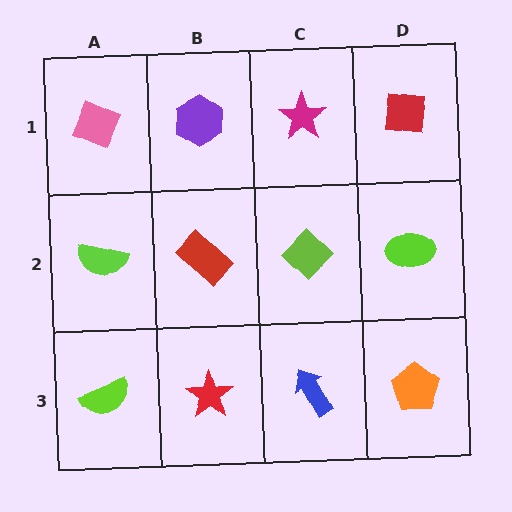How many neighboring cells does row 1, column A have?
2.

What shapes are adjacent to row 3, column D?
A lime ellipse (row 2, column D), a blue arrow (row 3, column C).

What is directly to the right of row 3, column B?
A blue arrow.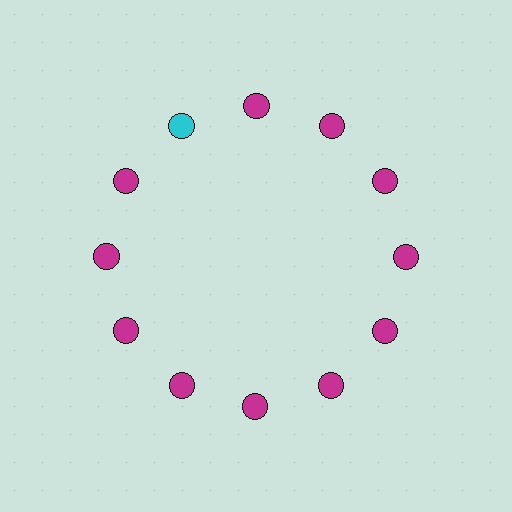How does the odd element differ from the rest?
It has a different color: cyan instead of magenta.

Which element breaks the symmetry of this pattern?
The cyan circle at roughly the 11 o'clock position breaks the symmetry. All other shapes are magenta circles.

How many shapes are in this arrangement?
There are 12 shapes arranged in a ring pattern.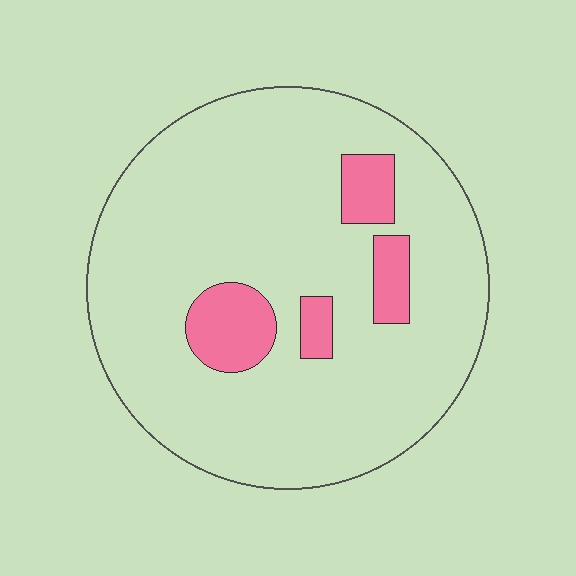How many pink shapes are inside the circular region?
4.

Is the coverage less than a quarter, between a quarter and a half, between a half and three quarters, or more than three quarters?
Less than a quarter.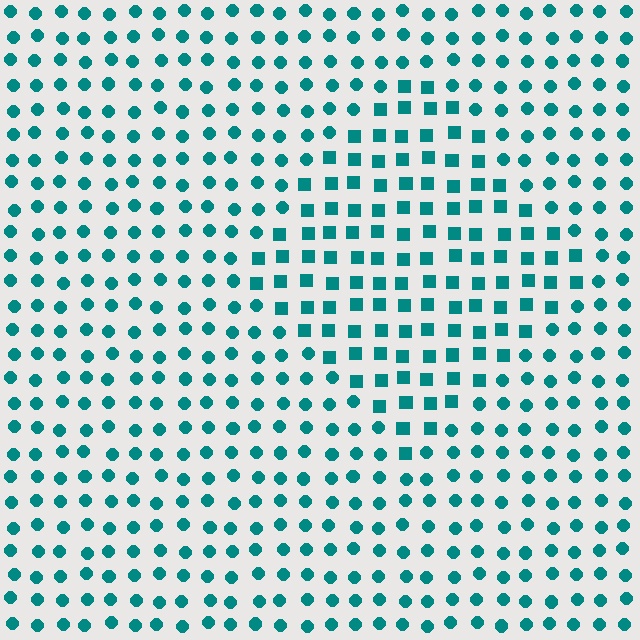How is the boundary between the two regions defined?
The boundary is defined by a change in element shape: squares inside vs. circles outside. All elements share the same color and spacing.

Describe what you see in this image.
The image is filled with small teal elements arranged in a uniform grid. A diamond-shaped region contains squares, while the surrounding area contains circles. The boundary is defined purely by the change in element shape.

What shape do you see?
I see a diamond.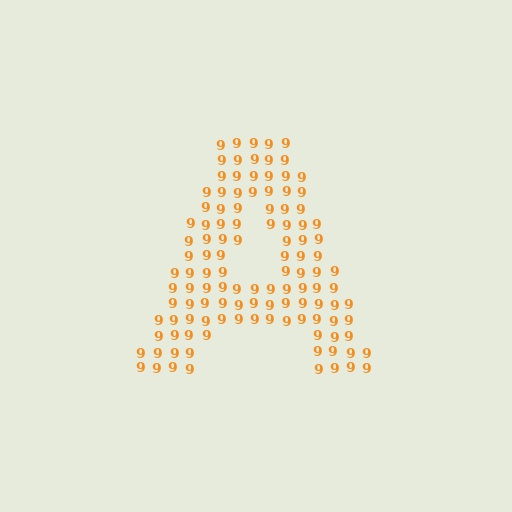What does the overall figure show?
The overall figure shows the letter A.